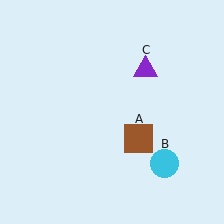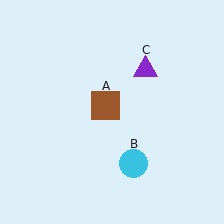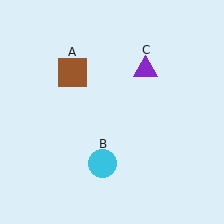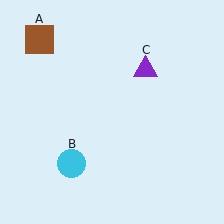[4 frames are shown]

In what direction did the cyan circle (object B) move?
The cyan circle (object B) moved left.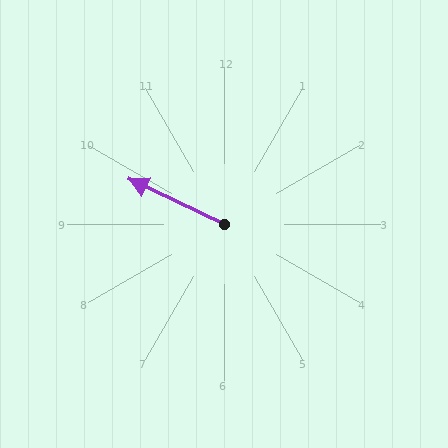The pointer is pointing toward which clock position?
Roughly 10 o'clock.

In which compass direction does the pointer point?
Northwest.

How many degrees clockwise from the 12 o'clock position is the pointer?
Approximately 296 degrees.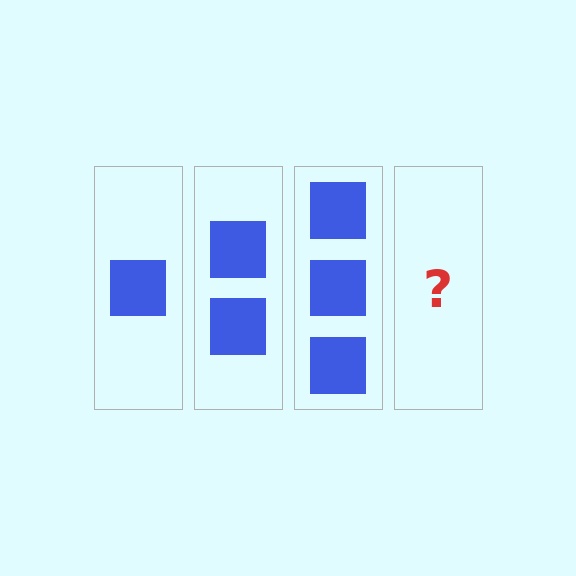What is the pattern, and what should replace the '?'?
The pattern is that each step adds one more square. The '?' should be 4 squares.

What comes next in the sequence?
The next element should be 4 squares.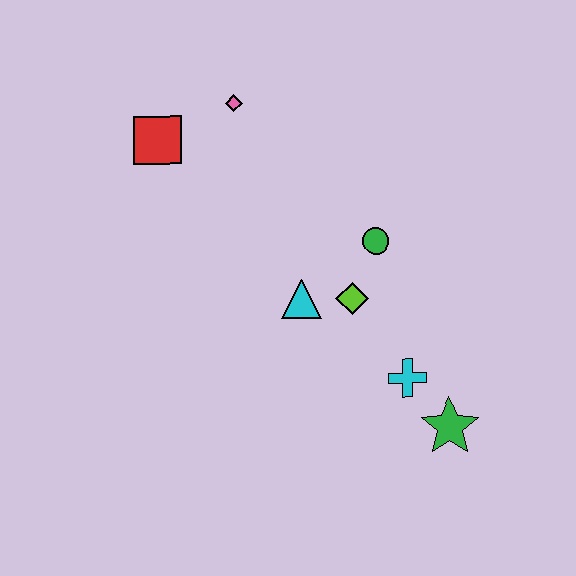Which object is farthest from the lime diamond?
The red square is farthest from the lime diamond.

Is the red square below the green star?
No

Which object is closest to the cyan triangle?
The lime diamond is closest to the cyan triangle.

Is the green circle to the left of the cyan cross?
Yes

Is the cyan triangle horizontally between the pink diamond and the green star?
Yes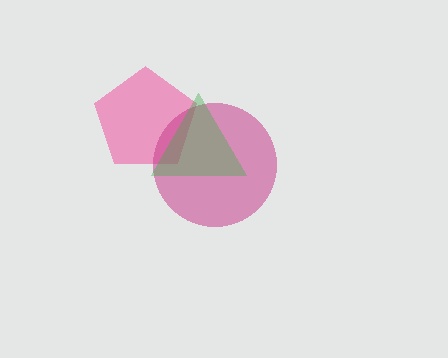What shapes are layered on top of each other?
The layered shapes are: a pink pentagon, a magenta circle, a green triangle.